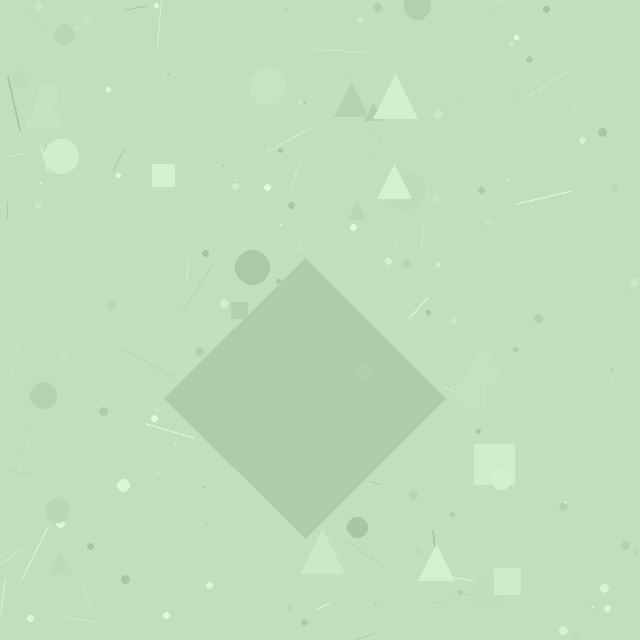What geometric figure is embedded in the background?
A diamond is embedded in the background.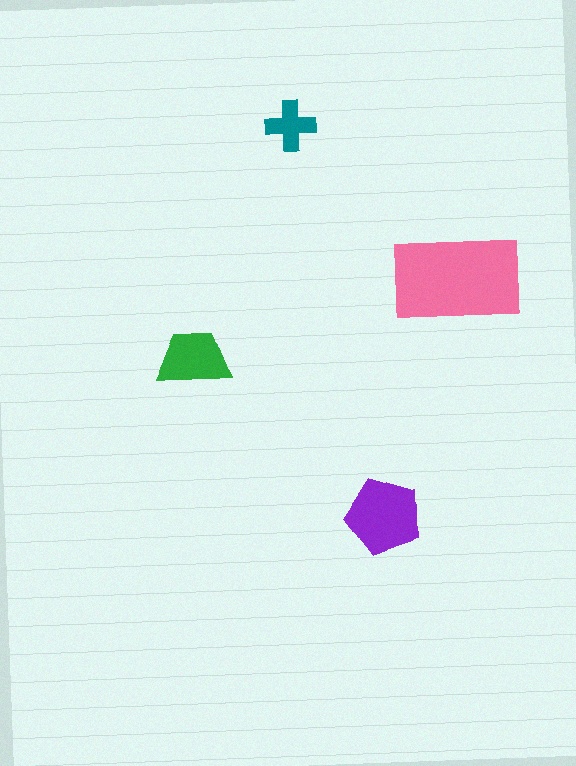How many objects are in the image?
There are 4 objects in the image.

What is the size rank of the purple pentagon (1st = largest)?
2nd.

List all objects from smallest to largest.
The teal cross, the green trapezoid, the purple pentagon, the pink rectangle.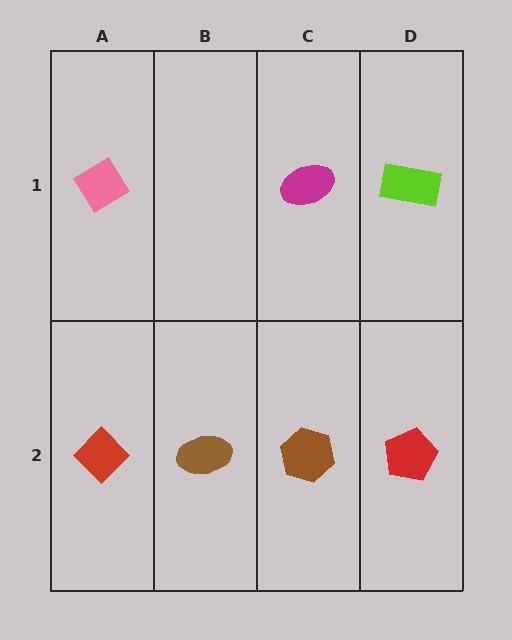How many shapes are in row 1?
3 shapes.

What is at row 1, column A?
A pink diamond.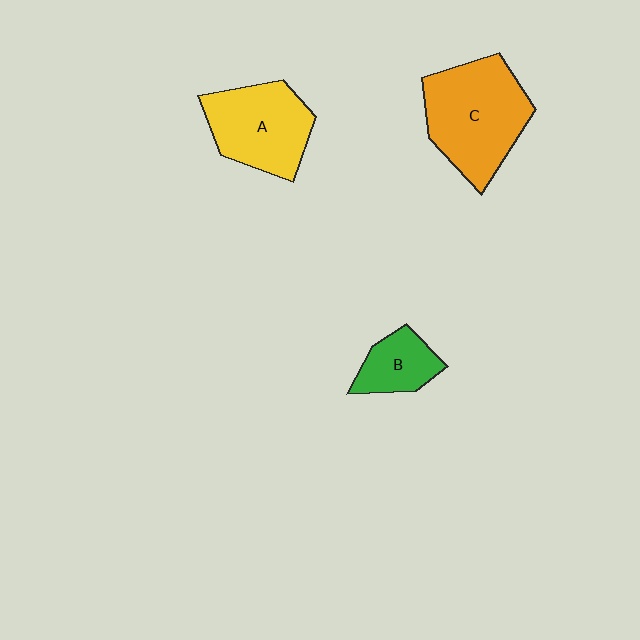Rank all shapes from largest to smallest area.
From largest to smallest: C (orange), A (yellow), B (green).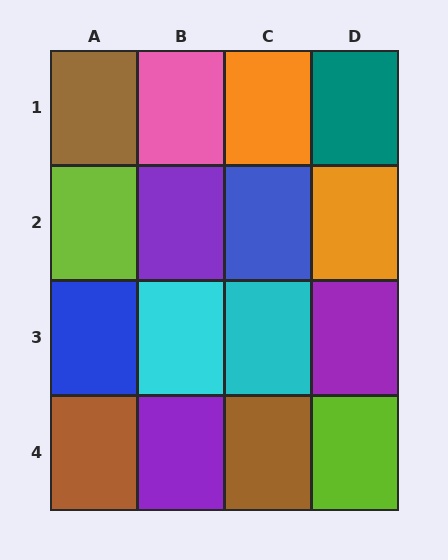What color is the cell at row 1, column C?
Orange.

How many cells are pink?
1 cell is pink.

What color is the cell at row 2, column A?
Lime.